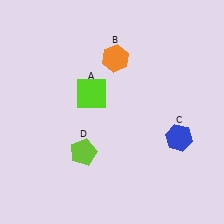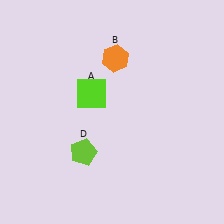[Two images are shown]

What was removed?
The blue hexagon (C) was removed in Image 2.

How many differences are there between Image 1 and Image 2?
There is 1 difference between the two images.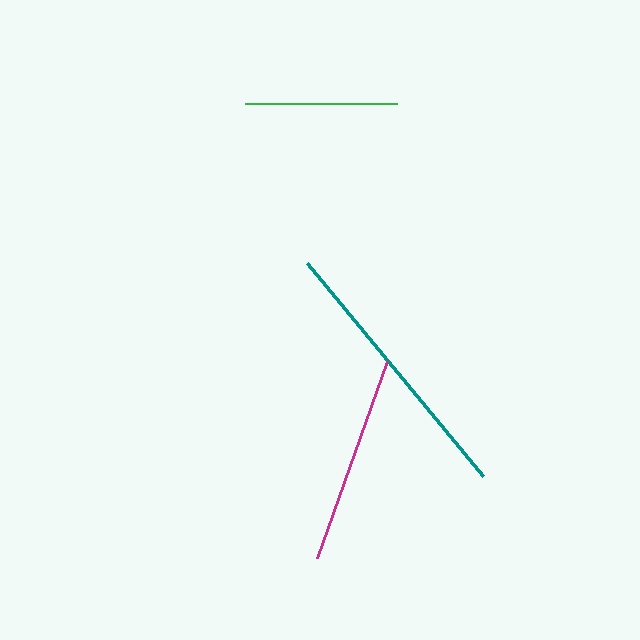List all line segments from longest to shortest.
From longest to shortest: teal, magenta, green.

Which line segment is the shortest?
The green line is the shortest at approximately 152 pixels.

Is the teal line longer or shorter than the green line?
The teal line is longer than the green line.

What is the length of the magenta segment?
The magenta segment is approximately 209 pixels long.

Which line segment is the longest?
The teal line is the longest at approximately 276 pixels.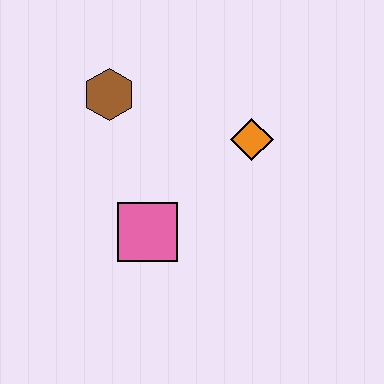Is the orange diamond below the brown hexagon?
Yes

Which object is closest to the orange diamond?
The pink square is closest to the orange diamond.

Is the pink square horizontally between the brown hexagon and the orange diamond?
Yes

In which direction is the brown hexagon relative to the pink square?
The brown hexagon is above the pink square.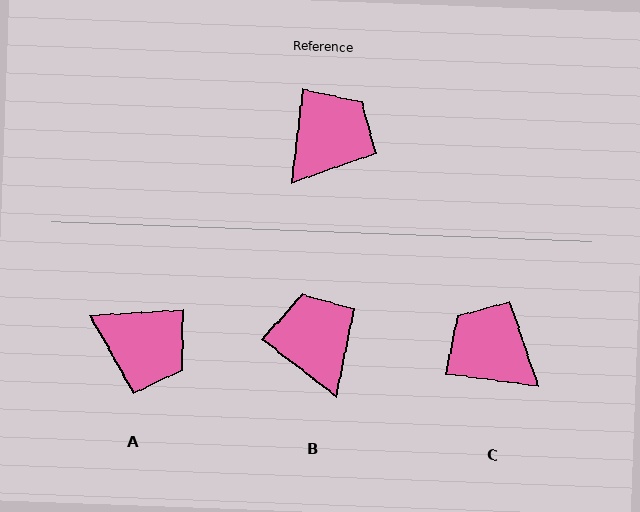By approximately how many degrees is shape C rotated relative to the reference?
Approximately 90 degrees counter-clockwise.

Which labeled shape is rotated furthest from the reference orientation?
C, about 90 degrees away.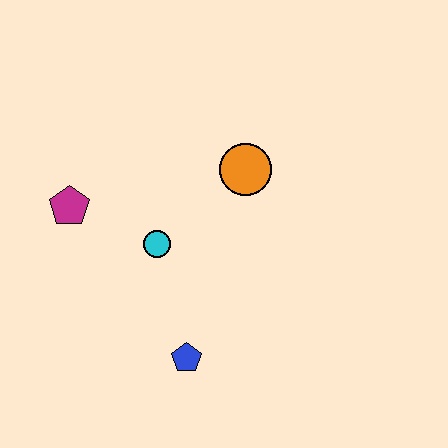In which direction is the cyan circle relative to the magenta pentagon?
The cyan circle is to the right of the magenta pentagon.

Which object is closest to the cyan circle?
The magenta pentagon is closest to the cyan circle.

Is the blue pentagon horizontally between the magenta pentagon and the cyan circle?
No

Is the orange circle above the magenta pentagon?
Yes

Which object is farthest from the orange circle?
The blue pentagon is farthest from the orange circle.